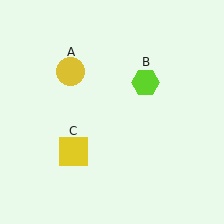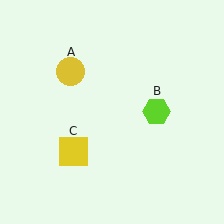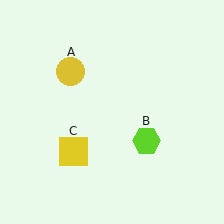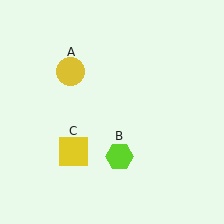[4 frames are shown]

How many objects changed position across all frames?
1 object changed position: lime hexagon (object B).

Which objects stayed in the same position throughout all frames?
Yellow circle (object A) and yellow square (object C) remained stationary.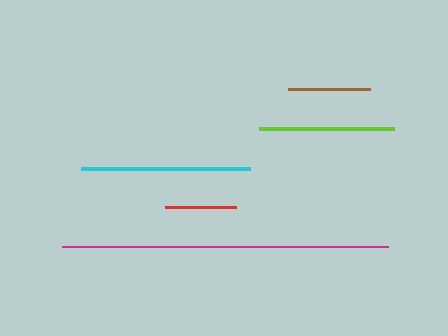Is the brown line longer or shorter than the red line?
The brown line is longer than the red line.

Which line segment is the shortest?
The red line is the shortest at approximately 71 pixels.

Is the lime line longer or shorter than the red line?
The lime line is longer than the red line.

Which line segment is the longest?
The magenta line is the longest at approximately 326 pixels.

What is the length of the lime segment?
The lime segment is approximately 135 pixels long.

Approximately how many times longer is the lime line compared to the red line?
The lime line is approximately 1.9 times the length of the red line.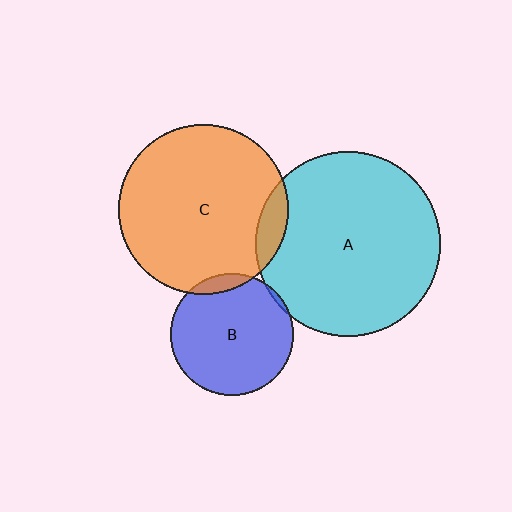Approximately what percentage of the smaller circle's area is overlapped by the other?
Approximately 5%.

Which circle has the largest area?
Circle A (cyan).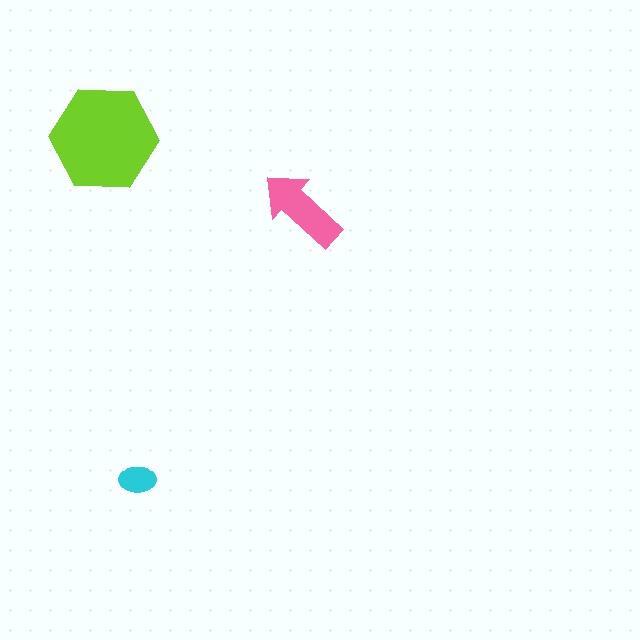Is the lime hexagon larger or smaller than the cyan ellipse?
Larger.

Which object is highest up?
The lime hexagon is topmost.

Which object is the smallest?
The cyan ellipse.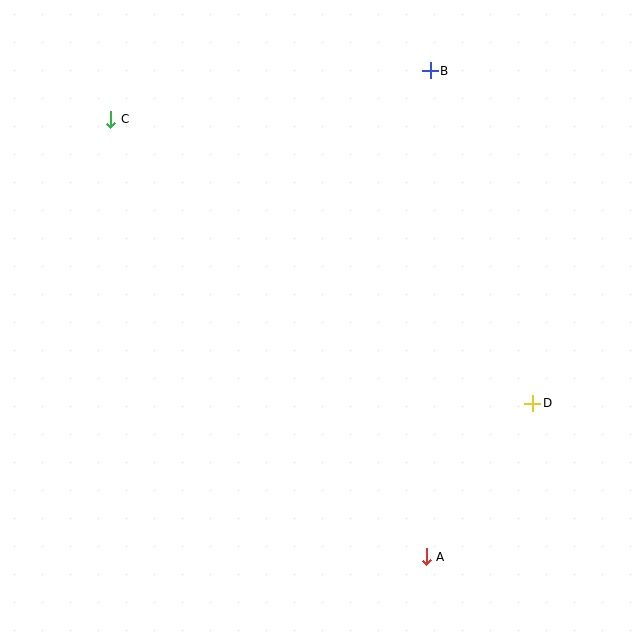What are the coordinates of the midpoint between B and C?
The midpoint between B and C is at (270, 95).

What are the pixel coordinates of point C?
Point C is at (111, 119).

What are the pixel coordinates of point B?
Point B is at (430, 71).